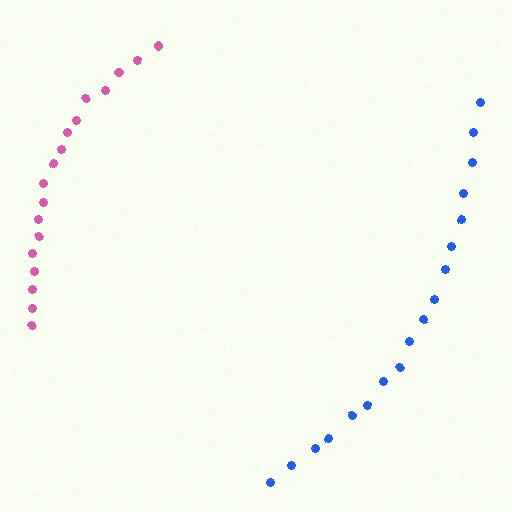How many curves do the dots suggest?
There are 2 distinct paths.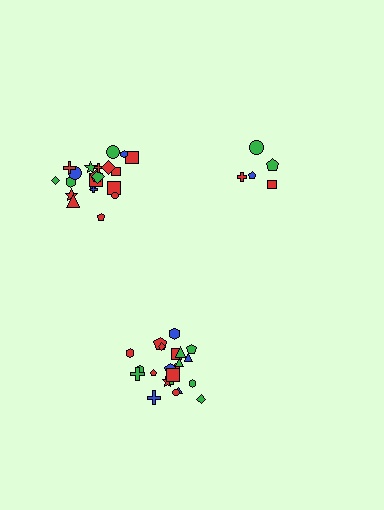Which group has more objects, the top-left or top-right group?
The top-left group.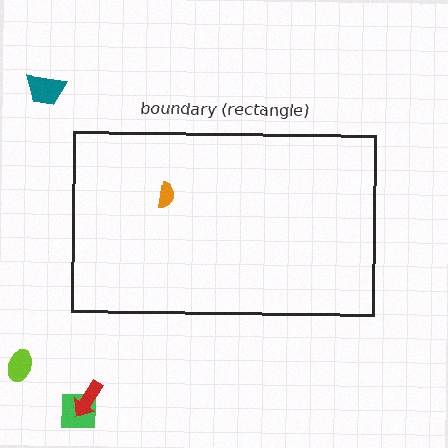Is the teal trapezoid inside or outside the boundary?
Outside.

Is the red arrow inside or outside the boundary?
Outside.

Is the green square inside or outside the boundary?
Outside.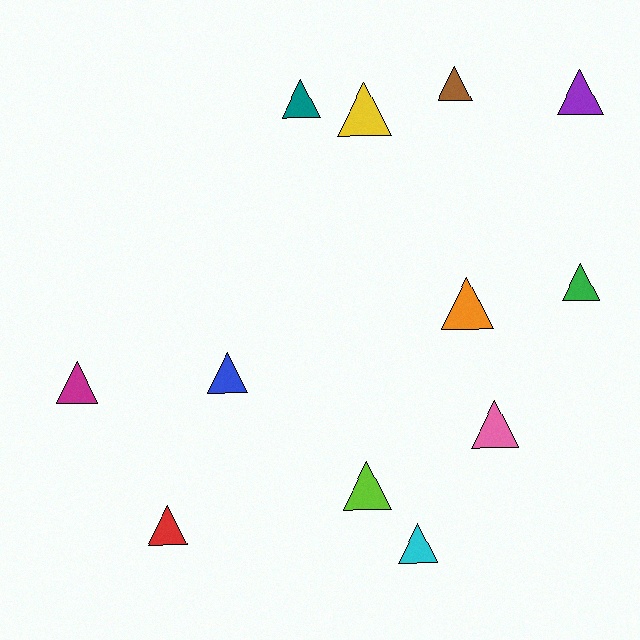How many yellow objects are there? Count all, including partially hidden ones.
There is 1 yellow object.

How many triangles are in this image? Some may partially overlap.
There are 12 triangles.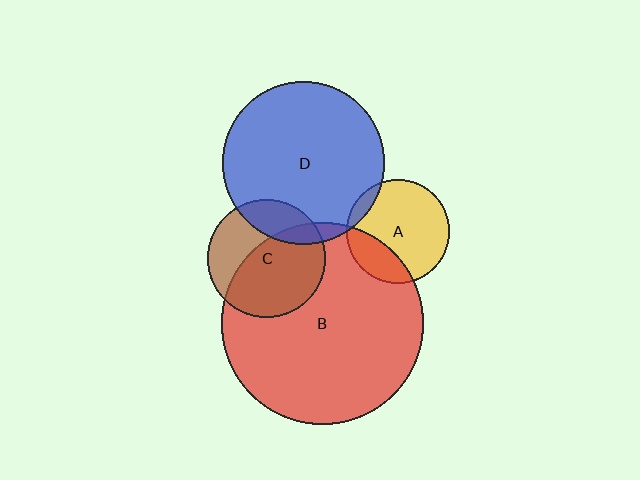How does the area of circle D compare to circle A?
Approximately 2.4 times.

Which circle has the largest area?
Circle B (red).